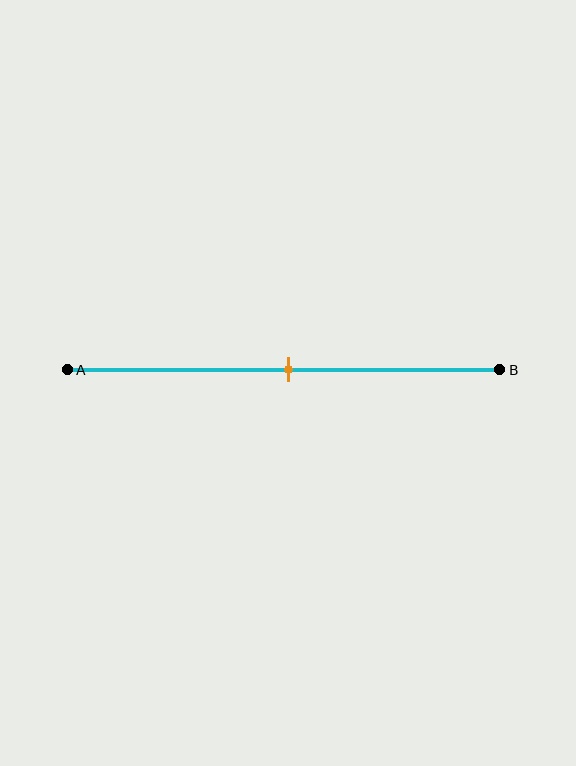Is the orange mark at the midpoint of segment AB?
Yes, the mark is approximately at the midpoint.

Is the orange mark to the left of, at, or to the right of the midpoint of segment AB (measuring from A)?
The orange mark is approximately at the midpoint of segment AB.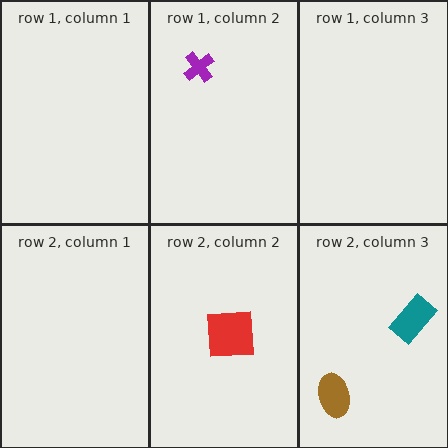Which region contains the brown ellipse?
The row 2, column 3 region.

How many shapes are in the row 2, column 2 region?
1.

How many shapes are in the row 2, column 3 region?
2.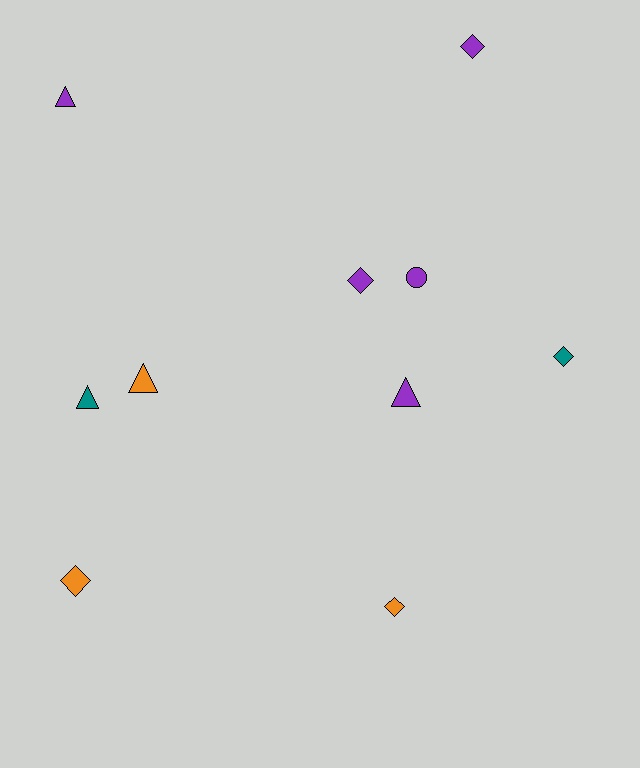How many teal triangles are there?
There is 1 teal triangle.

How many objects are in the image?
There are 10 objects.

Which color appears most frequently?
Purple, with 5 objects.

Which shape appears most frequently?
Diamond, with 5 objects.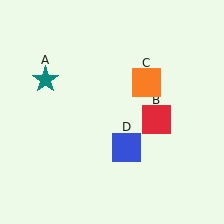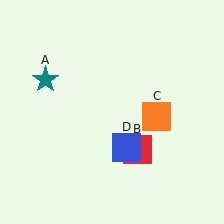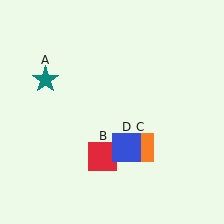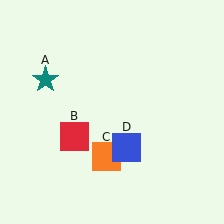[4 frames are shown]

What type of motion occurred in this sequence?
The red square (object B), orange square (object C) rotated clockwise around the center of the scene.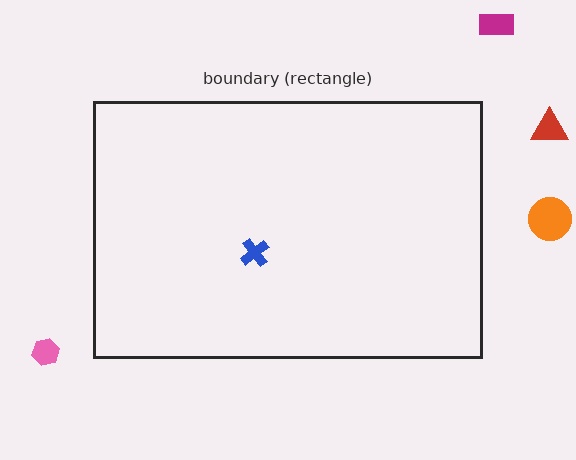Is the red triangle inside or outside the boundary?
Outside.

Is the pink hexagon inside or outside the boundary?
Outside.